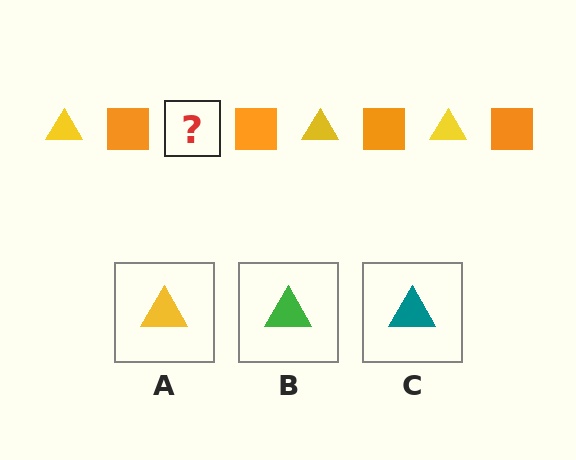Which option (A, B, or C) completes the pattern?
A.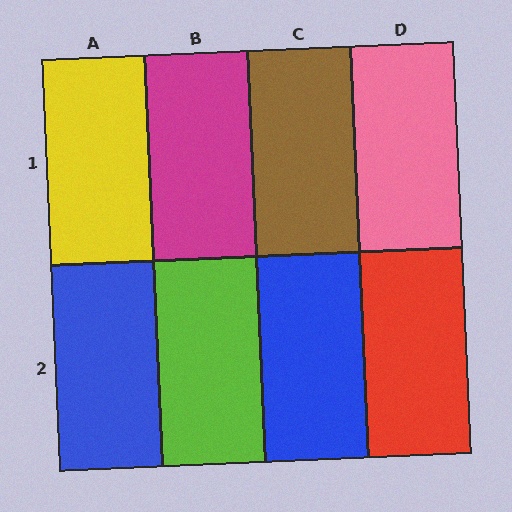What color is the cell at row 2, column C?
Blue.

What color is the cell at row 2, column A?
Blue.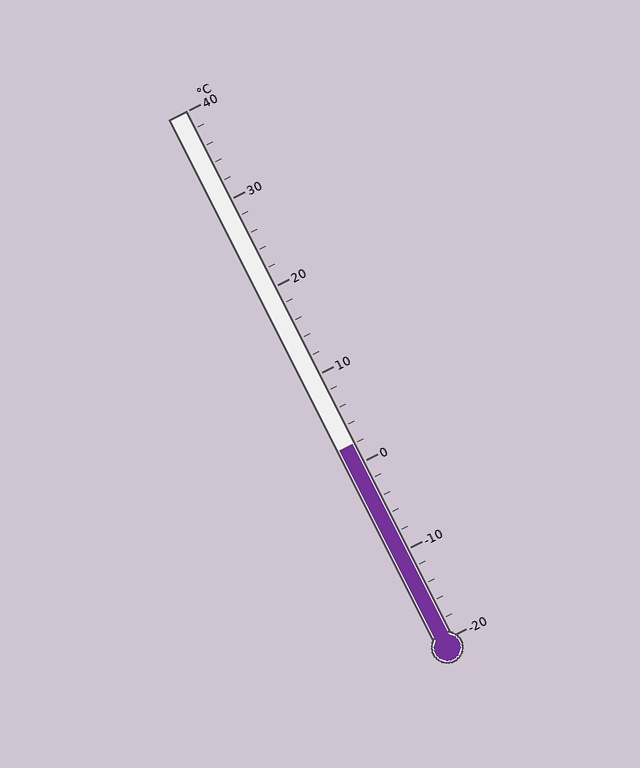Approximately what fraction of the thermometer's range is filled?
The thermometer is filled to approximately 35% of its range.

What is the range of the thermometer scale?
The thermometer scale ranges from -20°C to 40°C.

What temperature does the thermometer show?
The thermometer shows approximately 2°C.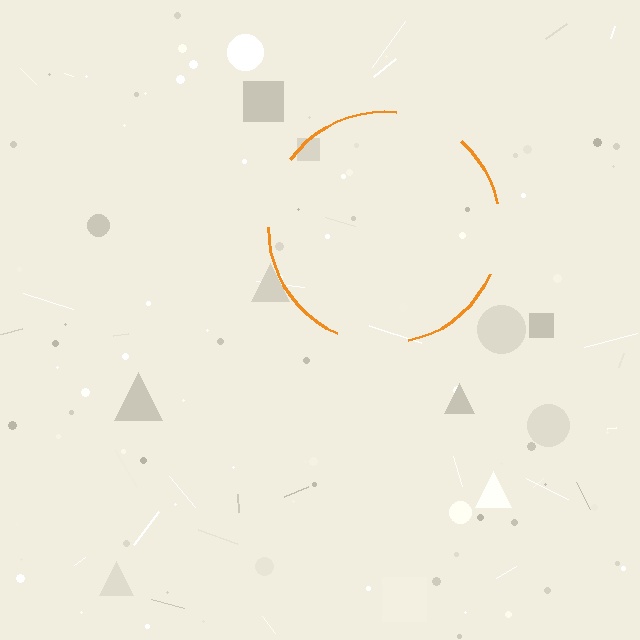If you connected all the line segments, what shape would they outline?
They would outline a circle.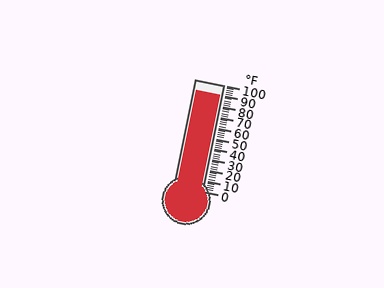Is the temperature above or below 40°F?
The temperature is above 40°F.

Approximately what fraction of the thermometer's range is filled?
The thermometer is filled to approximately 90% of its range.